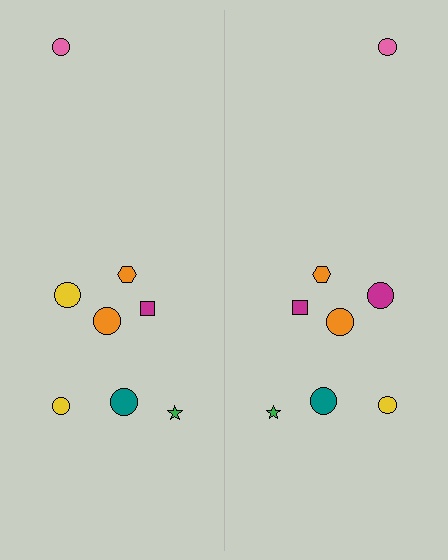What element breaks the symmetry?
The magenta circle on the right side breaks the symmetry — its mirror counterpart is yellow.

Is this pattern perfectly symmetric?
No, the pattern is not perfectly symmetric. The magenta circle on the right side breaks the symmetry — its mirror counterpart is yellow.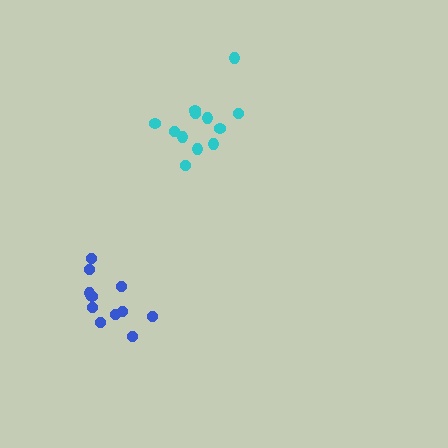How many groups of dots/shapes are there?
There are 2 groups.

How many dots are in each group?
Group 1: 12 dots, Group 2: 11 dots (23 total).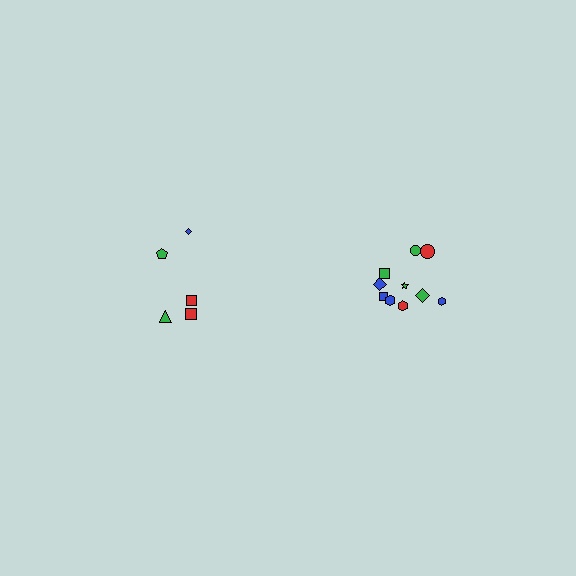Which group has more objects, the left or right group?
The right group.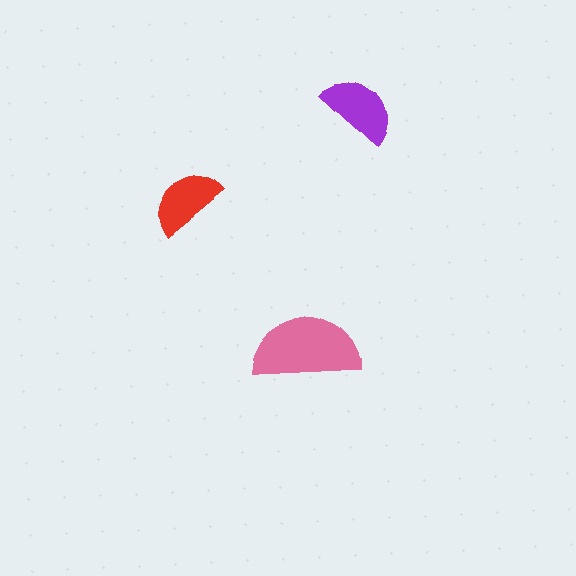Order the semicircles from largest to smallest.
the pink one, the purple one, the red one.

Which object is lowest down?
The pink semicircle is bottommost.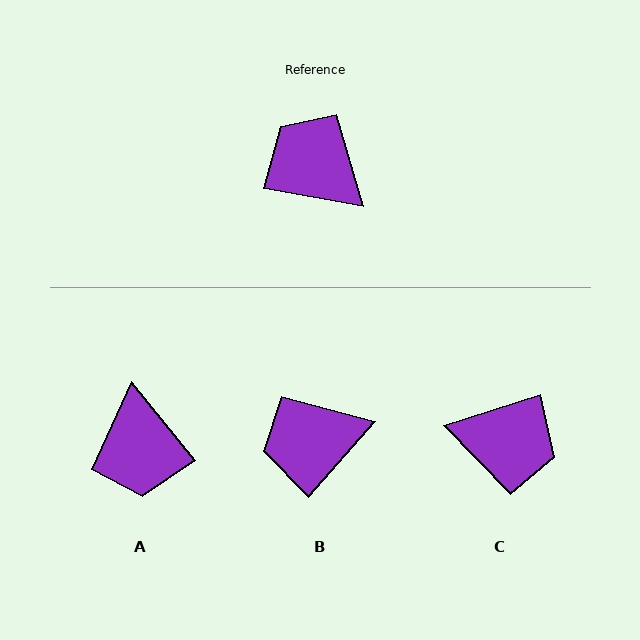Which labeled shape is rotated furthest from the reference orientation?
C, about 152 degrees away.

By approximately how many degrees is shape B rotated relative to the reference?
Approximately 59 degrees counter-clockwise.